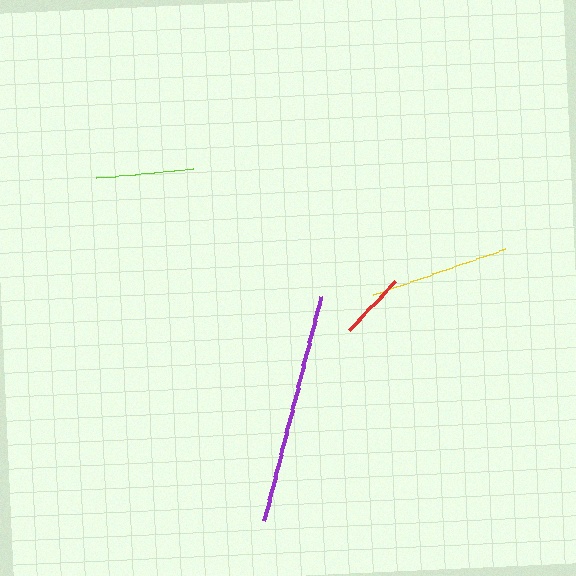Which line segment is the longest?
The purple line is the longest at approximately 231 pixels.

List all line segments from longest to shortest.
From longest to shortest: purple, yellow, lime, red.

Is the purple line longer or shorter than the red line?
The purple line is longer than the red line.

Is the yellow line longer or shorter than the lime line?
The yellow line is longer than the lime line.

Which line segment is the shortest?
The red line is the shortest at approximately 67 pixels.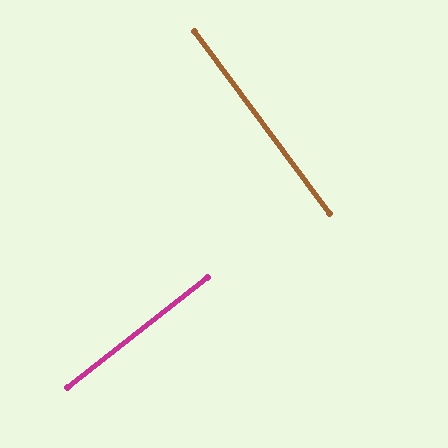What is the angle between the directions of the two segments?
Approximately 88 degrees.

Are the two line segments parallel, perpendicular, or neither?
Perpendicular — they meet at approximately 88°.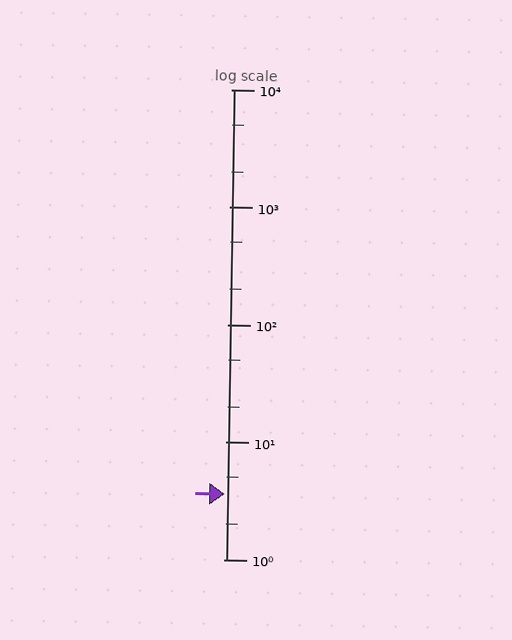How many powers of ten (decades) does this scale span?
The scale spans 4 decades, from 1 to 10000.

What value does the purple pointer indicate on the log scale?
The pointer indicates approximately 3.6.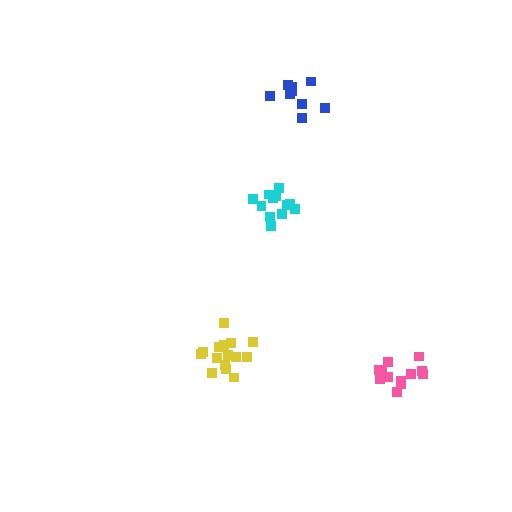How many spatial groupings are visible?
There are 4 spatial groupings.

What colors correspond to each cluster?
The clusters are colored: pink, blue, yellow, cyan.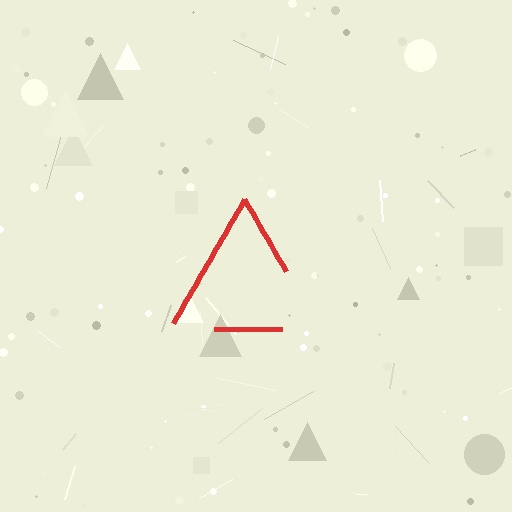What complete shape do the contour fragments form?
The contour fragments form a triangle.